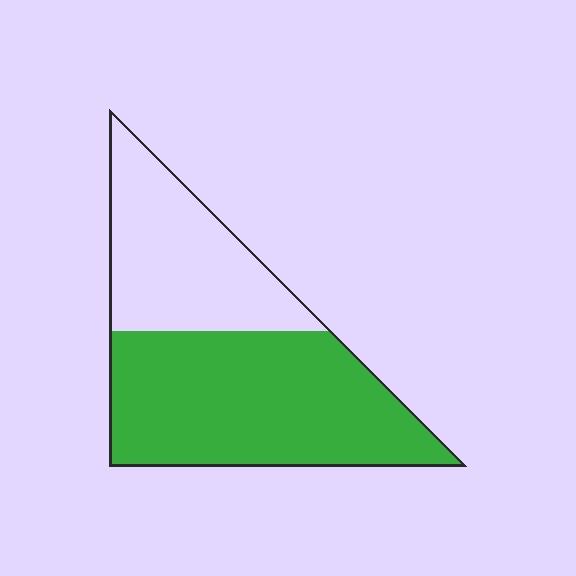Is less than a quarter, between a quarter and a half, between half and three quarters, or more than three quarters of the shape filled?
Between half and three quarters.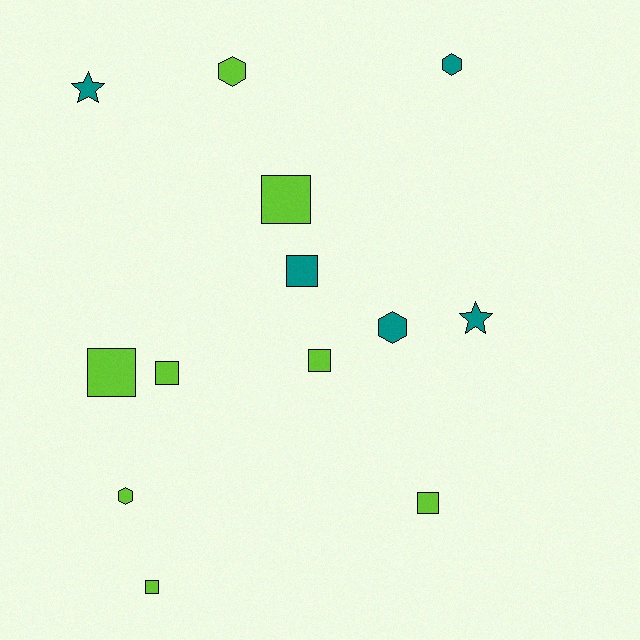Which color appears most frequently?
Lime, with 8 objects.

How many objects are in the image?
There are 13 objects.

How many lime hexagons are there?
There are 2 lime hexagons.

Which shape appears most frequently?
Square, with 7 objects.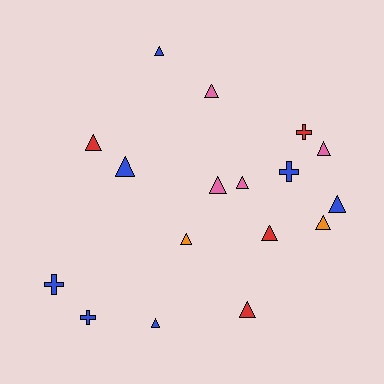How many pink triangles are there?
There are 4 pink triangles.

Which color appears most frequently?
Blue, with 7 objects.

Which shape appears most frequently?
Triangle, with 13 objects.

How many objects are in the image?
There are 17 objects.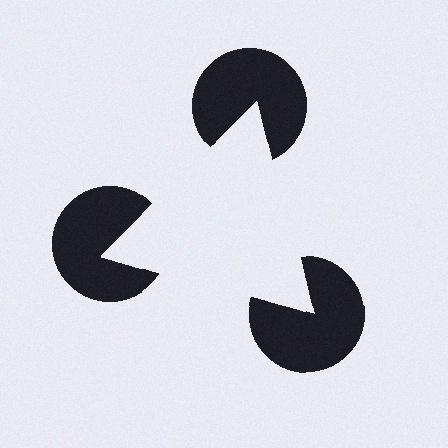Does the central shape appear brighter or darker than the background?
It typically appears slightly brighter than the background, even though no actual brightness change is drawn.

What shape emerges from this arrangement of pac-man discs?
An illusory triangle — its edges are inferred from the aligned wedge cuts in the pac-man discs, not physically drawn.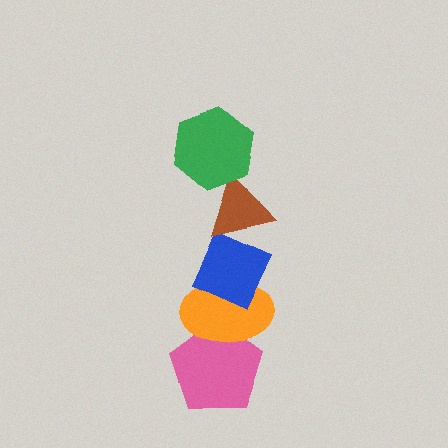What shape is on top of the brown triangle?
The green hexagon is on top of the brown triangle.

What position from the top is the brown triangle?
The brown triangle is 2nd from the top.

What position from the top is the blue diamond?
The blue diamond is 3rd from the top.